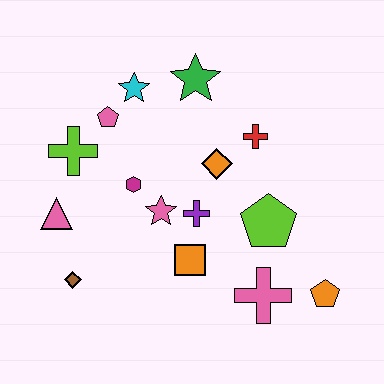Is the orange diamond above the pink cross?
Yes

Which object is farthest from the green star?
The orange pentagon is farthest from the green star.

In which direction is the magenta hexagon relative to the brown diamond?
The magenta hexagon is above the brown diamond.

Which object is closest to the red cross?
The orange diamond is closest to the red cross.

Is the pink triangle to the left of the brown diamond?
Yes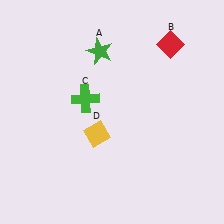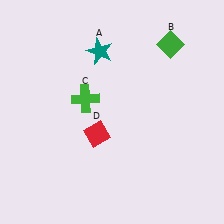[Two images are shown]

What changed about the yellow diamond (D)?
In Image 1, D is yellow. In Image 2, it changed to red.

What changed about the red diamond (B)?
In Image 1, B is red. In Image 2, it changed to green.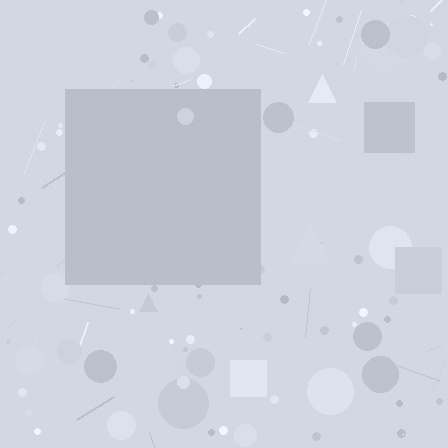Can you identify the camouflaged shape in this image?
The camouflaged shape is a square.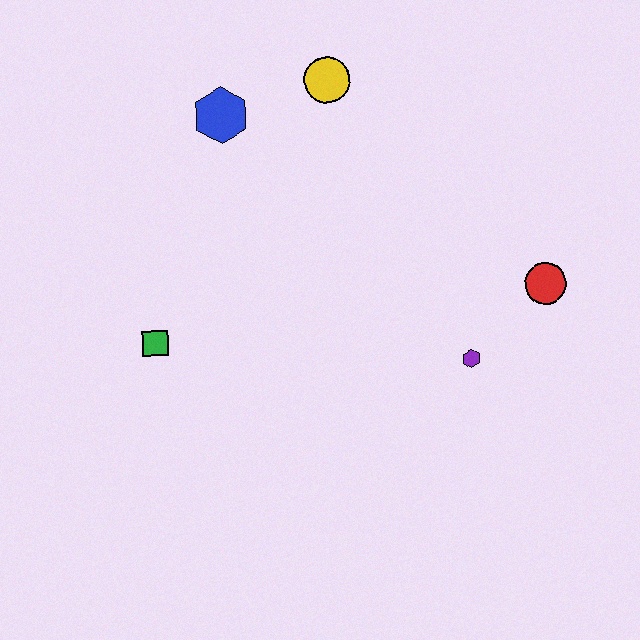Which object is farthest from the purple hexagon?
The blue hexagon is farthest from the purple hexagon.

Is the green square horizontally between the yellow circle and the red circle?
No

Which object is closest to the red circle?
The purple hexagon is closest to the red circle.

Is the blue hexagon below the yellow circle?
Yes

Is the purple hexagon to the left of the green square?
No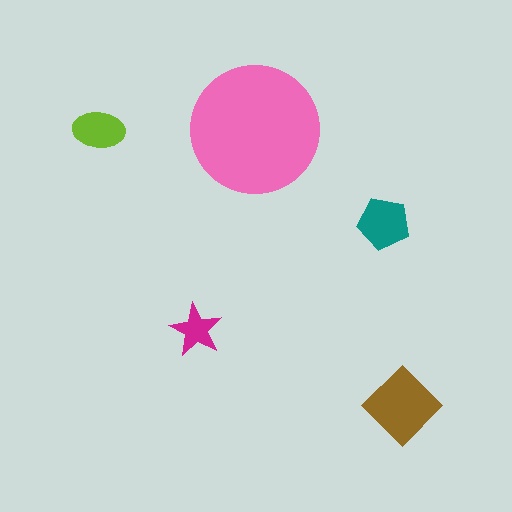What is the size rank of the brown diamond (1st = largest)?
2nd.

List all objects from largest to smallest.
The pink circle, the brown diamond, the teal pentagon, the lime ellipse, the magenta star.